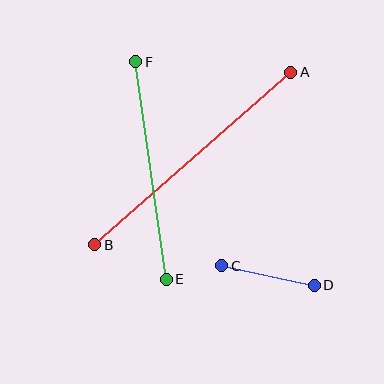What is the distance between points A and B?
The distance is approximately 261 pixels.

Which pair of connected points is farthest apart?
Points A and B are farthest apart.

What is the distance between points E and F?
The distance is approximately 220 pixels.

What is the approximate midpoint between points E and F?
The midpoint is at approximately (151, 170) pixels.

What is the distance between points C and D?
The distance is approximately 95 pixels.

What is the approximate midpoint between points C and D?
The midpoint is at approximately (268, 275) pixels.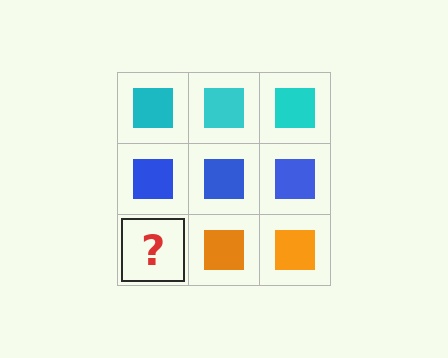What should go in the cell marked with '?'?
The missing cell should contain an orange square.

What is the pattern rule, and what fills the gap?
The rule is that each row has a consistent color. The gap should be filled with an orange square.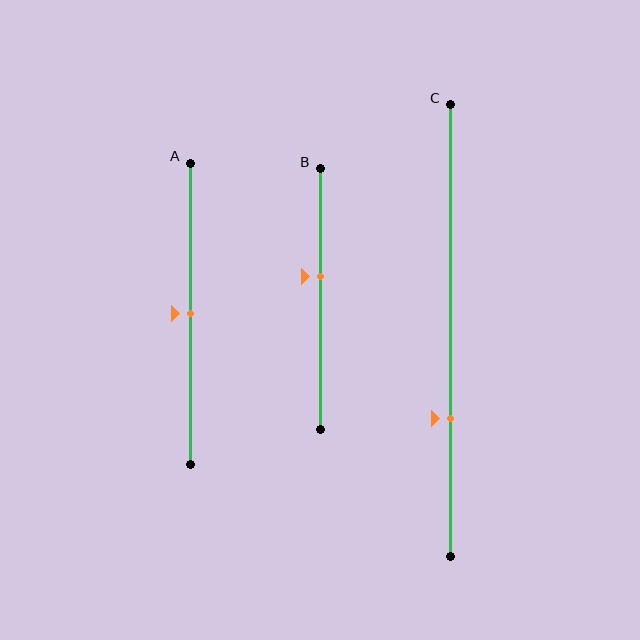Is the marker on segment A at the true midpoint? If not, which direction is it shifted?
Yes, the marker on segment A is at the true midpoint.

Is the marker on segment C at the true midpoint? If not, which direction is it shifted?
No, the marker on segment C is shifted downward by about 19% of the segment length.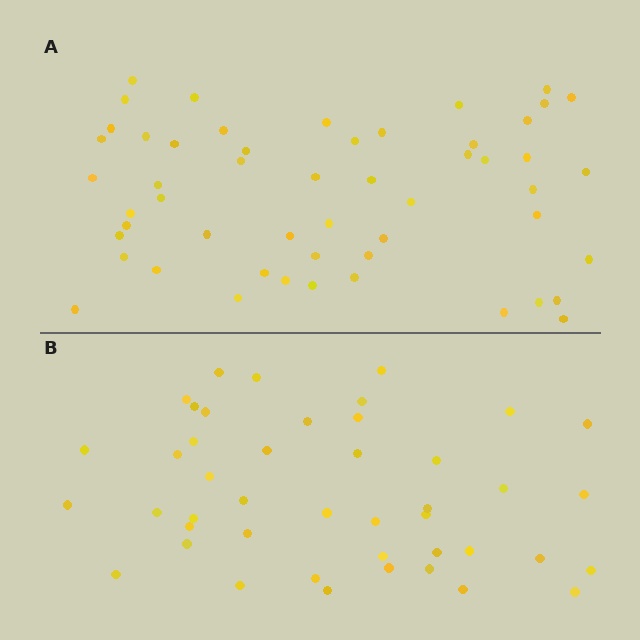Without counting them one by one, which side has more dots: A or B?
Region A (the top region) has more dots.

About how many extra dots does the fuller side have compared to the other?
Region A has roughly 8 or so more dots than region B.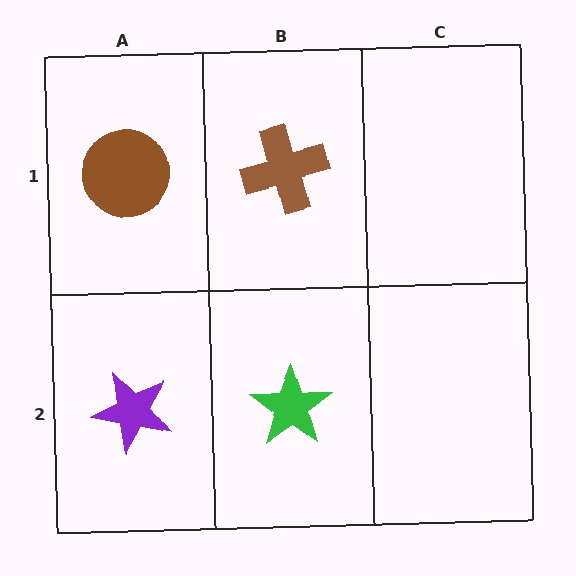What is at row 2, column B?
A green star.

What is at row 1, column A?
A brown circle.